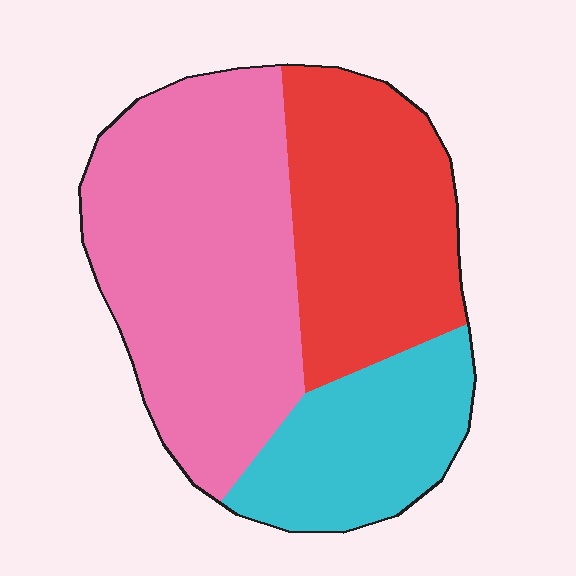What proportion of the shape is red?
Red covers about 30% of the shape.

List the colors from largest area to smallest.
From largest to smallest: pink, red, cyan.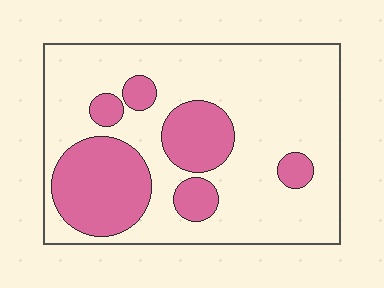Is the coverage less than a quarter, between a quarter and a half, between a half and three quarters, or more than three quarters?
Between a quarter and a half.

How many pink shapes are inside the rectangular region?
6.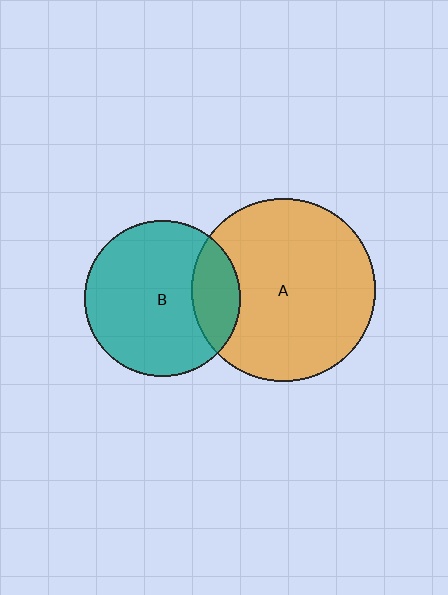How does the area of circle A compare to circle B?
Approximately 1.4 times.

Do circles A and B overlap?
Yes.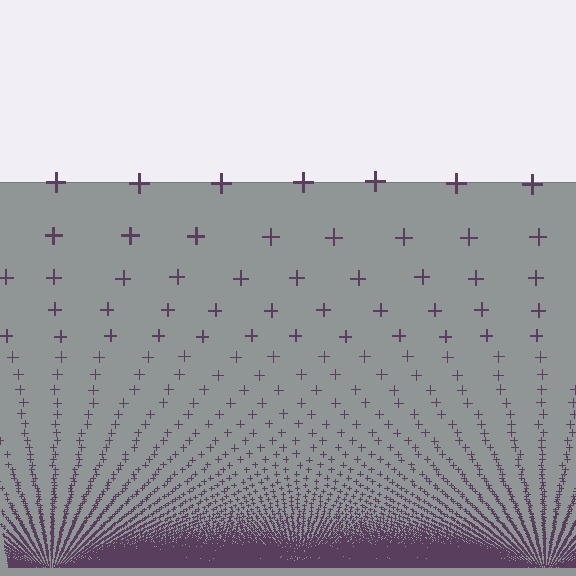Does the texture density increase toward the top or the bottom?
Density increases toward the bottom.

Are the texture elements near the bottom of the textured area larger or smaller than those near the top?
Smaller. The gradient is inverted — elements near the bottom are smaller and denser.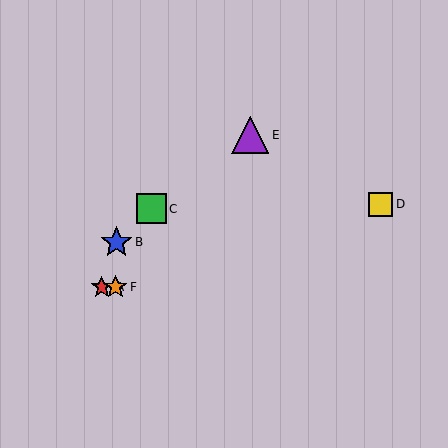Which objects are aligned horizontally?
Objects A, F are aligned horizontally.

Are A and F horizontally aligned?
Yes, both are at y≈287.